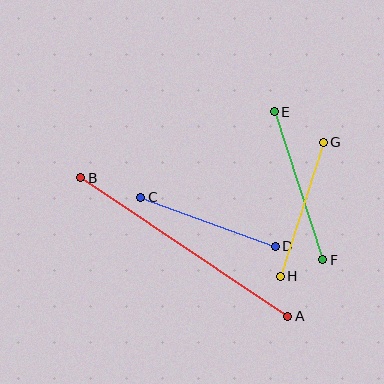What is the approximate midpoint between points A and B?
The midpoint is at approximately (184, 247) pixels.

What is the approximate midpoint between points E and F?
The midpoint is at approximately (298, 186) pixels.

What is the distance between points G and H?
The distance is approximately 140 pixels.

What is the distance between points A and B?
The distance is approximately 249 pixels.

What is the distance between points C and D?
The distance is approximately 143 pixels.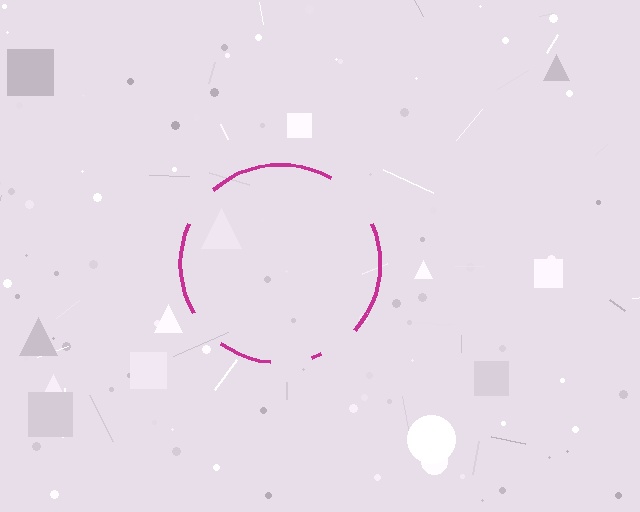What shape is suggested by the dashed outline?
The dashed outline suggests a circle.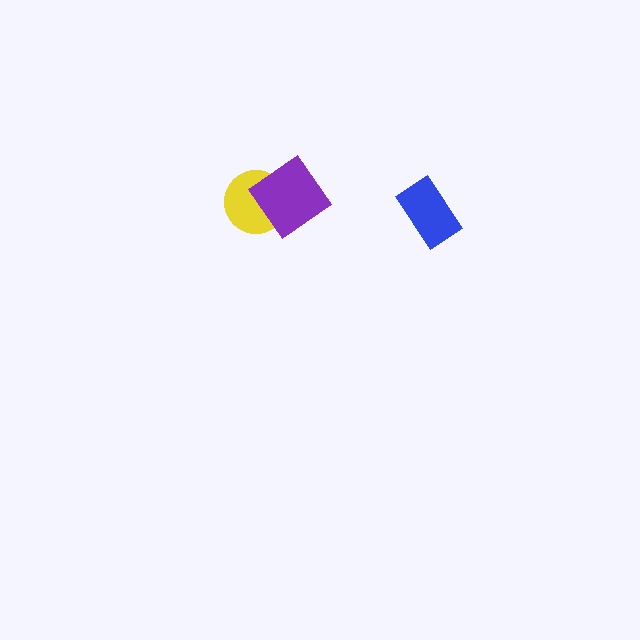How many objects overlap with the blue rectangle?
0 objects overlap with the blue rectangle.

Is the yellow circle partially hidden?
Yes, it is partially covered by another shape.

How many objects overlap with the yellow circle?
1 object overlaps with the yellow circle.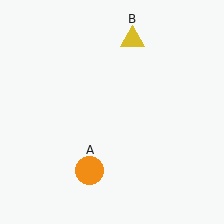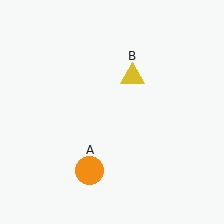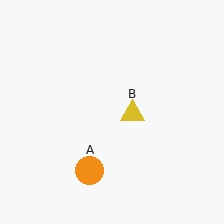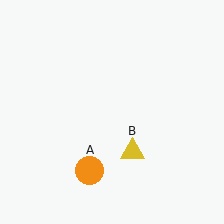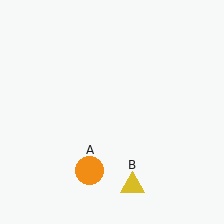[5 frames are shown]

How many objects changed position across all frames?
1 object changed position: yellow triangle (object B).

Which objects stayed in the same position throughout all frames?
Orange circle (object A) remained stationary.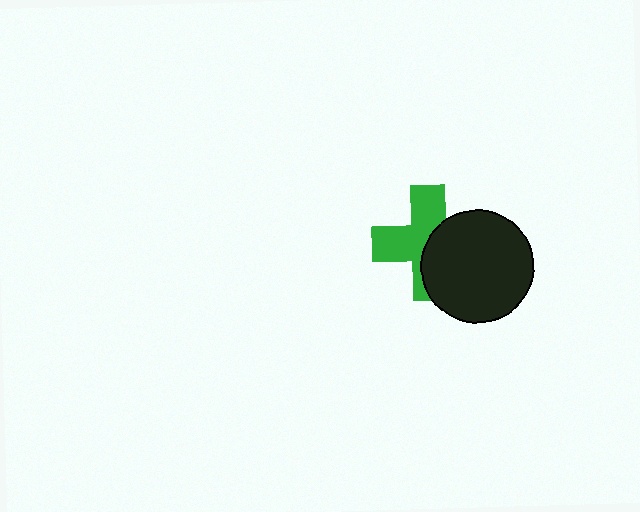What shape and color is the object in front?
The object in front is a black circle.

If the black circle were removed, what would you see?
You would see the complete green cross.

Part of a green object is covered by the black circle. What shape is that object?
It is a cross.